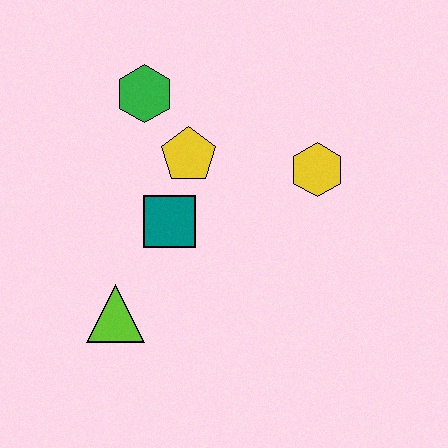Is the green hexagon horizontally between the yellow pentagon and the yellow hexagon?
No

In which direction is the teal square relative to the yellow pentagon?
The teal square is below the yellow pentagon.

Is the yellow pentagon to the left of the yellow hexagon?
Yes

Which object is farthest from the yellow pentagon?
The lime triangle is farthest from the yellow pentagon.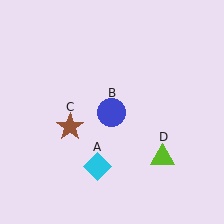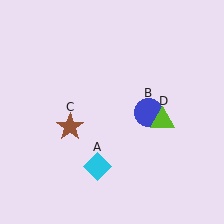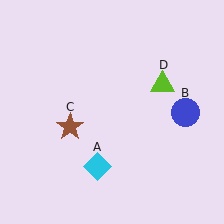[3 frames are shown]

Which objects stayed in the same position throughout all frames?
Cyan diamond (object A) and brown star (object C) remained stationary.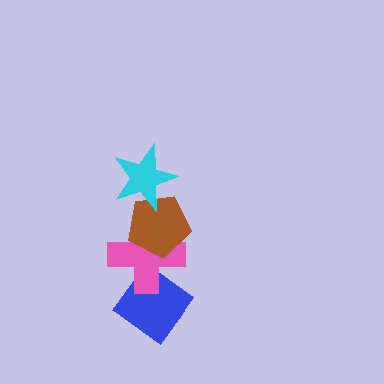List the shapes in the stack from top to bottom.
From top to bottom: the cyan star, the brown pentagon, the pink cross, the blue diamond.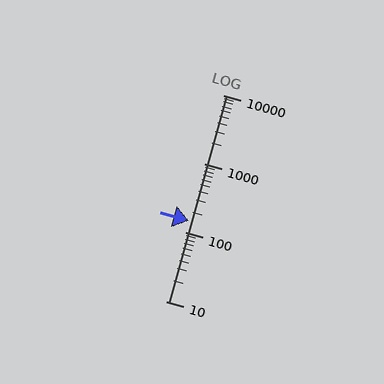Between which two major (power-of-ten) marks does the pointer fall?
The pointer is between 100 and 1000.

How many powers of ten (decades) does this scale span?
The scale spans 3 decades, from 10 to 10000.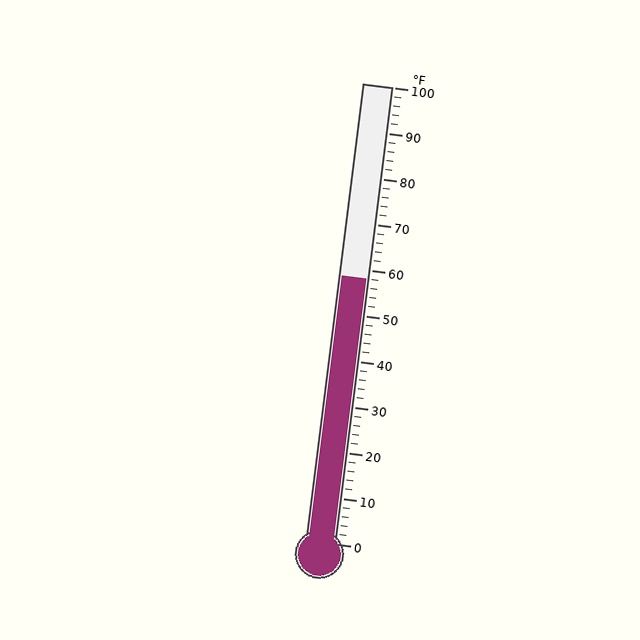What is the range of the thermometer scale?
The thermometer scale ranges from 0°F to 100°F.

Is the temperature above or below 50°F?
The temperature is above 50°F.